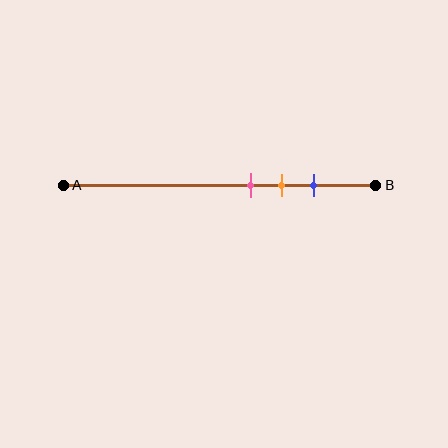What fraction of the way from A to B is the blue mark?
The blue mark is approximately 80% (0.8) of the way from A to B.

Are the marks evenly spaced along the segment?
Yes, the marks are approximately evenly spaced.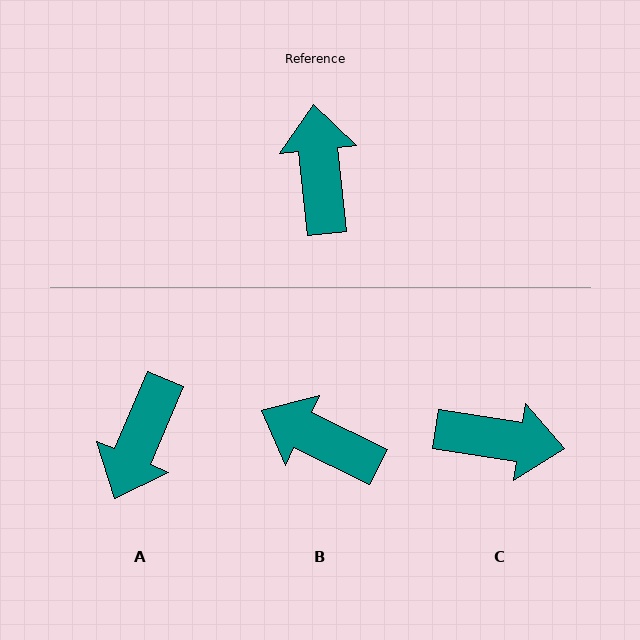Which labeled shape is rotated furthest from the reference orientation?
A, about 151 degrees away.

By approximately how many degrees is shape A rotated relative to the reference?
Approximately 151 degrees counter-clockwise.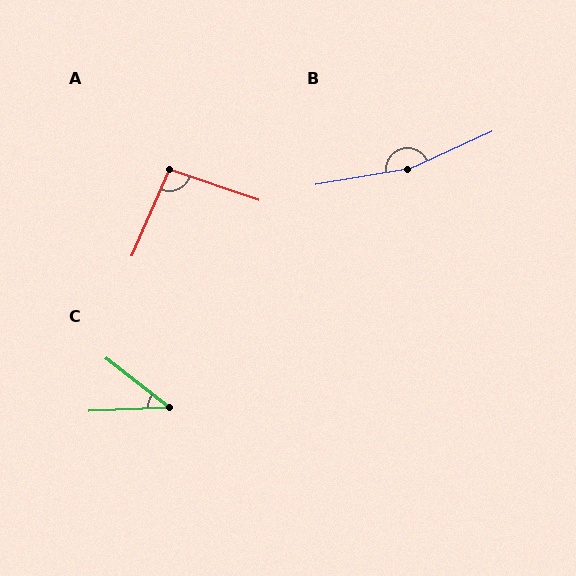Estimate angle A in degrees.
Approximately 95 degrees.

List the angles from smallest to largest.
C (40°), A (95°), B (165°).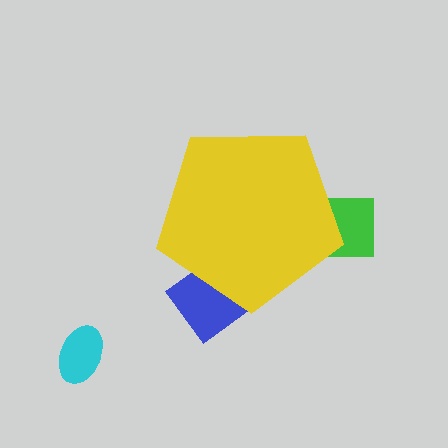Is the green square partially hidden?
Yes, the green square is partially hidden behind the yellow pentagon.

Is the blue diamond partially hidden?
Yes, the blue diamond is partially hidden behind the yellow pentagon.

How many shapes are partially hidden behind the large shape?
2 shapes are partially hidden.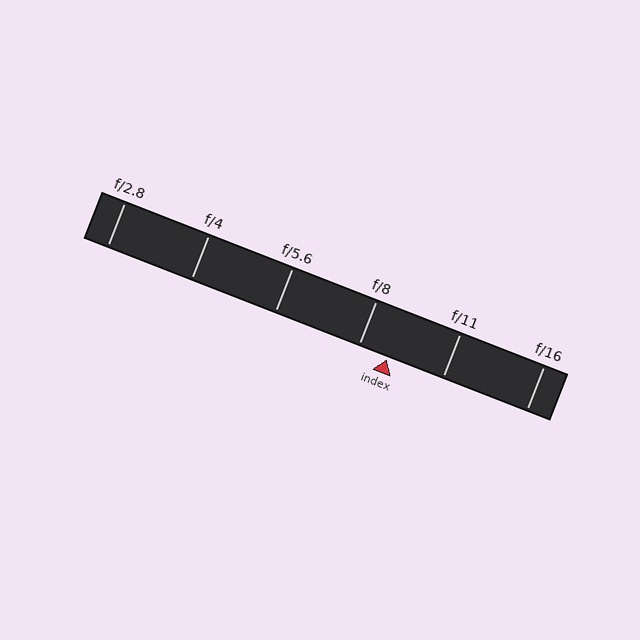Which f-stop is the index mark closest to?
The index mark is closest to f/8.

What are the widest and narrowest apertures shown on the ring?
The widest aperture shown is f/2.8 and the narrowest is f/16.